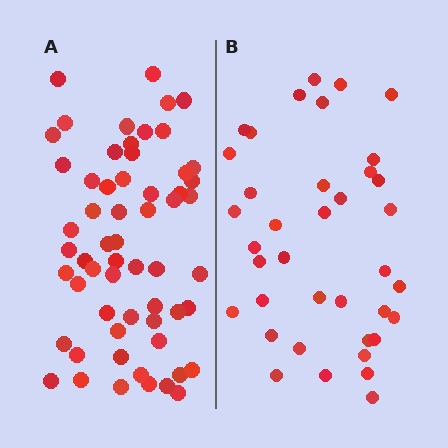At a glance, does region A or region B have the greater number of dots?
Region A (the left region) has more dots.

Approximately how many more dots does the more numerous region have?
Region A has approximately 20 more dots than region B.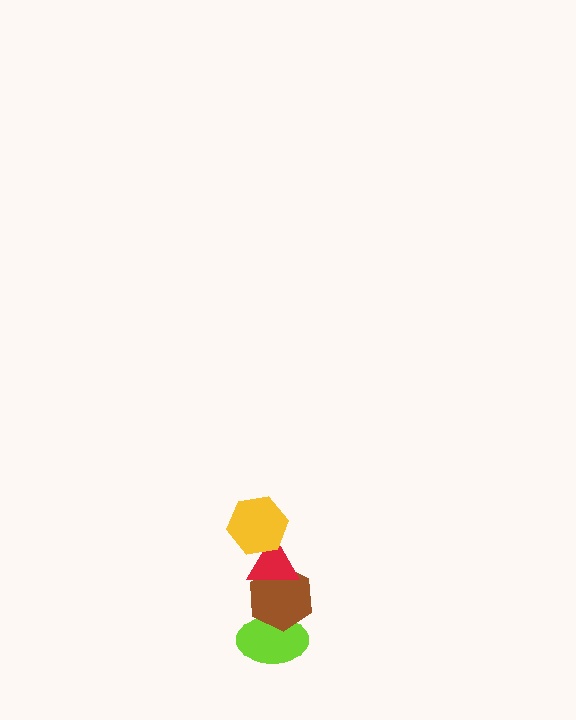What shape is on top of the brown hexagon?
The red triangle is on top of the brown hexagon.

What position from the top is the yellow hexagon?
The yellow hexagon is 1st from the top.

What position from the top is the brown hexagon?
The brown hexagon is 3rd from the top.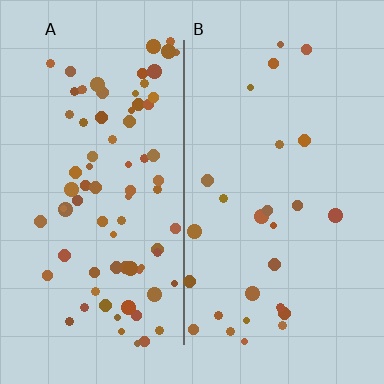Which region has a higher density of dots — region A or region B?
A (the left).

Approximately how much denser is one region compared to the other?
Approximately 3.1× — region A over region B.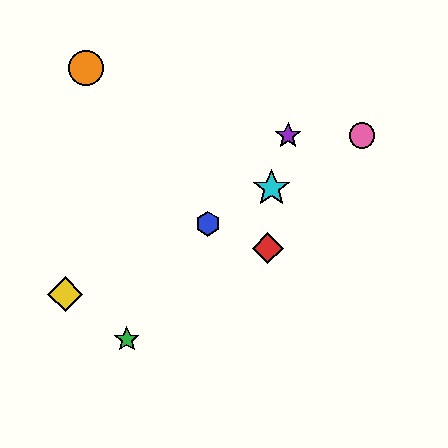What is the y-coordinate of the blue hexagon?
The blue hexagon is at y≈224.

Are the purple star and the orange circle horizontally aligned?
No, the purple star is at y≈136 and the orange circle is at y≈68.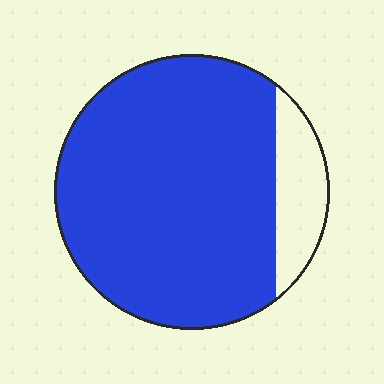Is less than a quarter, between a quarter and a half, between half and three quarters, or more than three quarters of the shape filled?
More than three quarters.